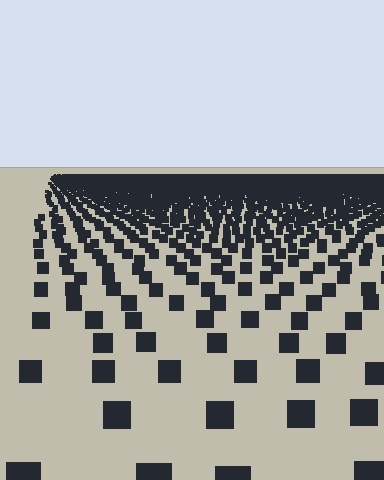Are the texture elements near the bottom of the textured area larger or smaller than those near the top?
Larger. Near the bottom, elements are closer to the viewer and appear at a bigger on-screen size.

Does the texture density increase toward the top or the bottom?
Density increases toward the top.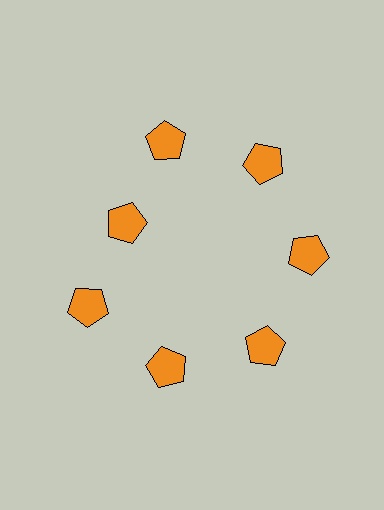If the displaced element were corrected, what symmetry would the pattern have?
It would have 7-fold rotational symmetry — the pattern would map onto itself every 51 degrees.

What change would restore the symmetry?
The symmetry would be restored by moving it outward, back onto the ring so that all 7 pentagons sit at equal angles and equal distance from the center.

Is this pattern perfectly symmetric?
No. The 7 orange pentagons are arranged in a ring, but one element near the 10 o'clock position is pulled inward toward the center, breaking the 7-fold rotational symmetry.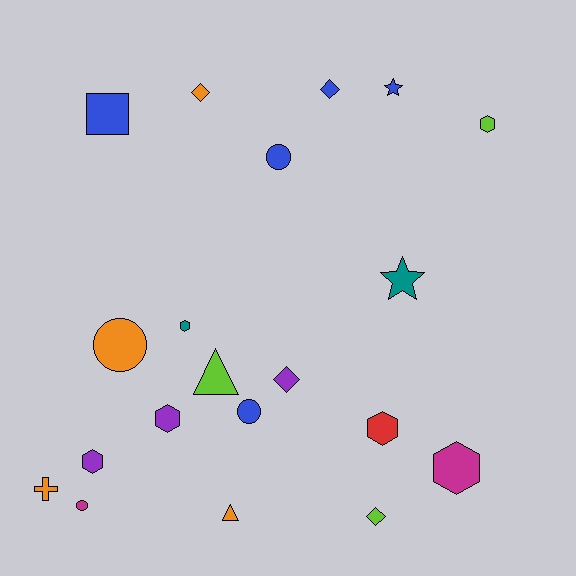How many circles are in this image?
There are 4 circles.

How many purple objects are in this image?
There are 3 purple objects.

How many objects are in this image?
There are 20 objects.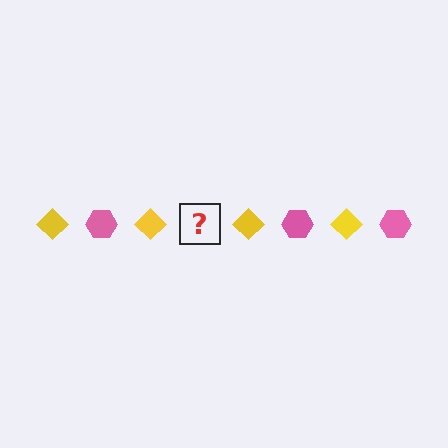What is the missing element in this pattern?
The missing element is a pink hexagon.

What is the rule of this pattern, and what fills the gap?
The rule is that the pattern alternates between yellow diamond and pink hexagon. The gap should be filled with a pink hexagon.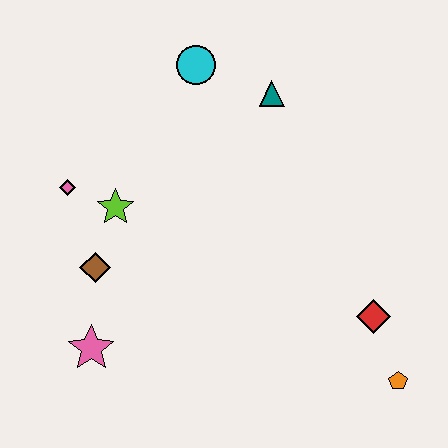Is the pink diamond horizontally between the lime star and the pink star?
No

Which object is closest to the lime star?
The pink diamond is closest to the lime star.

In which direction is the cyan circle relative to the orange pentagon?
The cyan circle is above the orange pentagon.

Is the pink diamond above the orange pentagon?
Yes